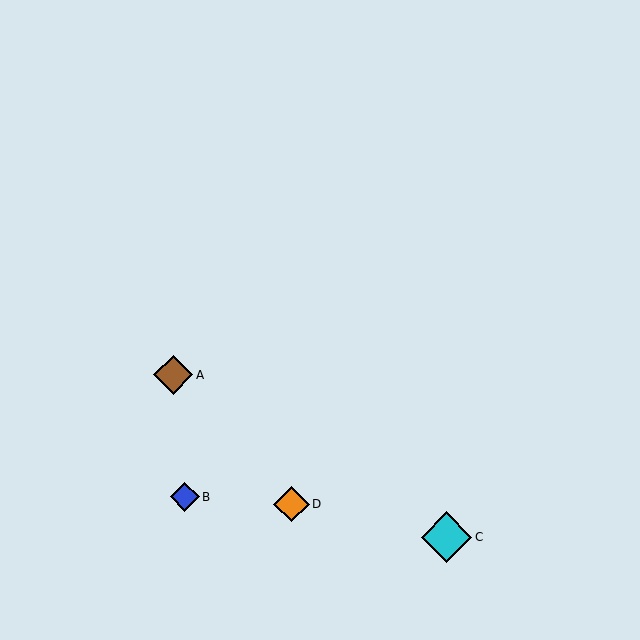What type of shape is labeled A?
Shape A is a brown diamond.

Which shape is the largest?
The cyan diamond (labeled C) is the largest.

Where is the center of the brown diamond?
The center of the brown diamond is at (173, 375).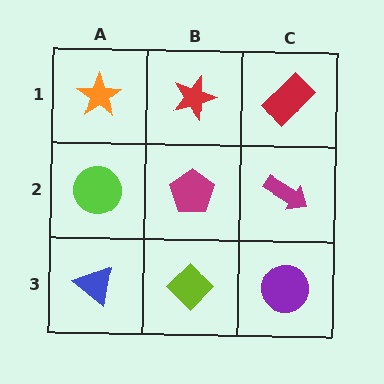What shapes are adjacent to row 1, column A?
A lime circle (row 2, column A), a red star (row 1, column B).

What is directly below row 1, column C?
A magenta arrow.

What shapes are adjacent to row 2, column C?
A red rectangle (row 1, column C), a purple circle (row 3, column C), a magenta pentagon (row 2, column B).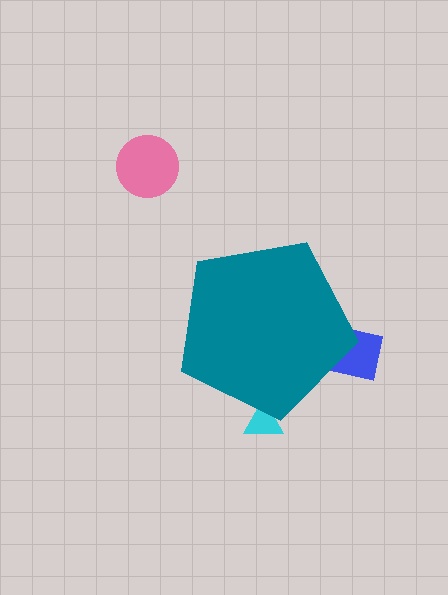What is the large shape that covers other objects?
A teal pentagon.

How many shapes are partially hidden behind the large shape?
2 shapes are partially hidden.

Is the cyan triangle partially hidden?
Yes, the cyan triangle is partially hidden behind the teal pentagon.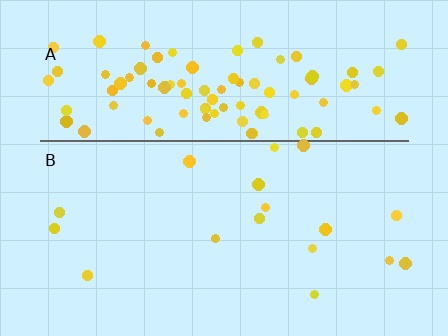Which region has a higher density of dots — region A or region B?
A (the top).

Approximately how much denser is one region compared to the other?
Approximately 5.9× — region A over region B.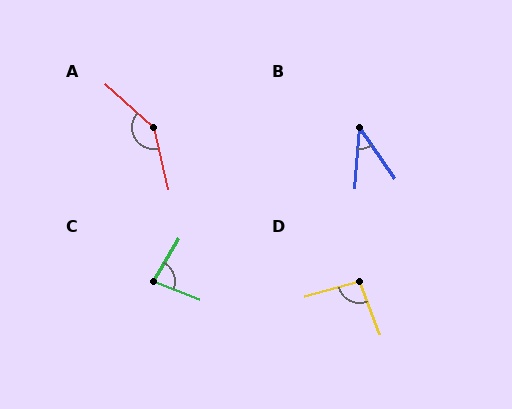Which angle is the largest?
A, at approximately 145 degrees.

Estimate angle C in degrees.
Approximately 80 degrees.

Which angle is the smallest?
B, at approximately 39 degrees.